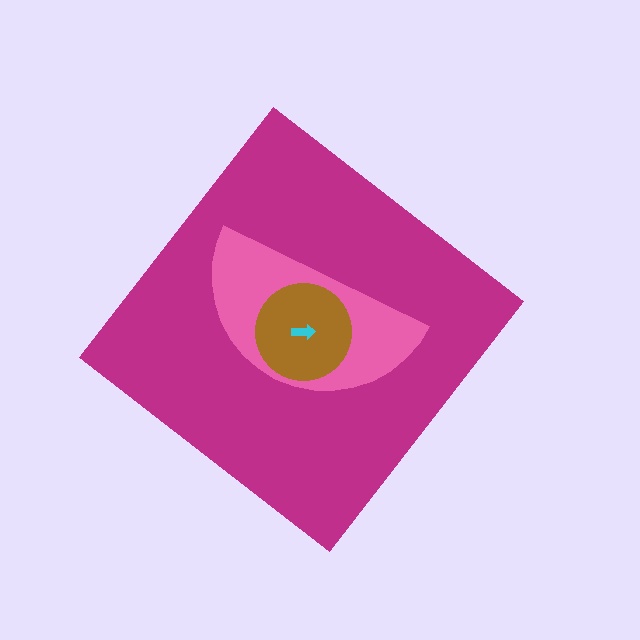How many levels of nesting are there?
4.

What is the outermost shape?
The magenta diamond.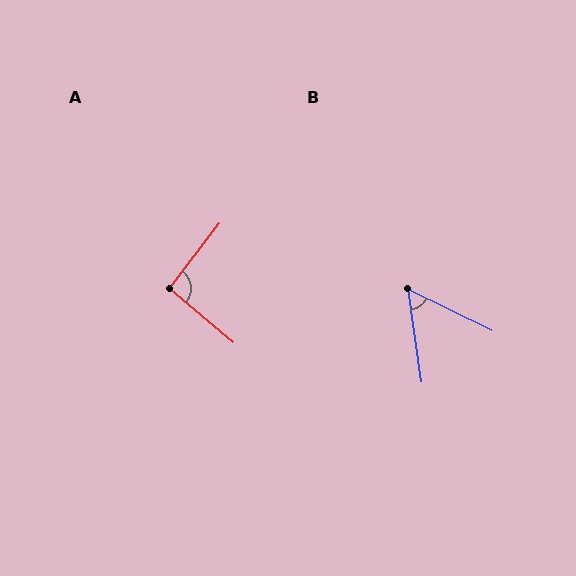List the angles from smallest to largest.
B (56°), A (93°).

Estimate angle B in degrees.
Approximately 56 degrees.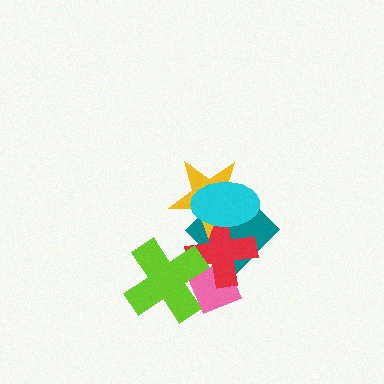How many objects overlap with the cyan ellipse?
3 objects overlap with the cyan ellipse.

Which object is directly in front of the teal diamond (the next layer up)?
The red cross is directly in front of the teal diamond.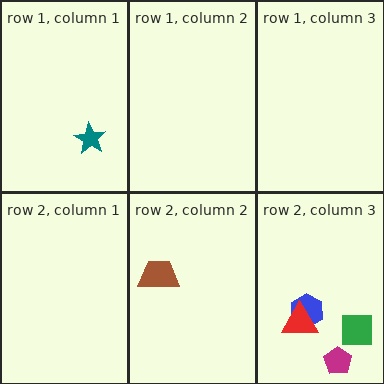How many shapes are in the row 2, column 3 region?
4.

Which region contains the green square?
The row 2, column 3 region.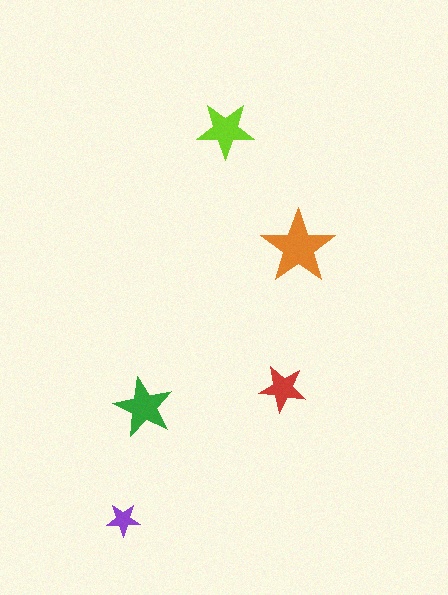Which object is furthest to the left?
The purple star is leftmost.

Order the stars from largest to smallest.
the orange one, the green one, the lime one, the red one, the purple one.